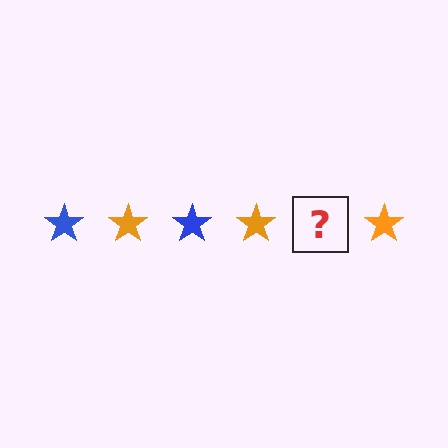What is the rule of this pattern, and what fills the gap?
The rule is that the pattern cycles through blue, orange stars. The gap should be filled with a blue star.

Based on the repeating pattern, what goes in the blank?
The blank should be a blue star.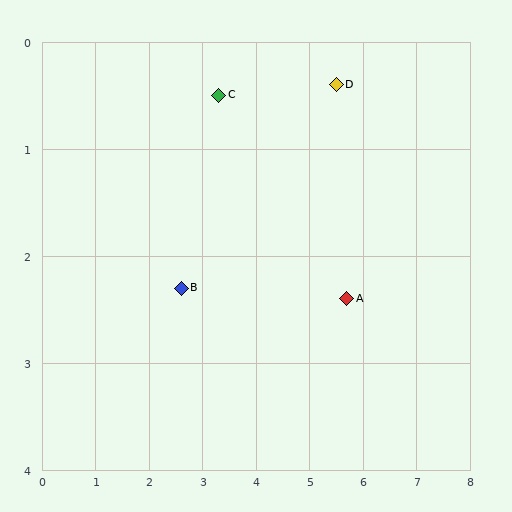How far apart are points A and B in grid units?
Points A and B are about 3.1 grid units apart.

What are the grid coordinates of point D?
Point D is at approximately (5.5, 0.4).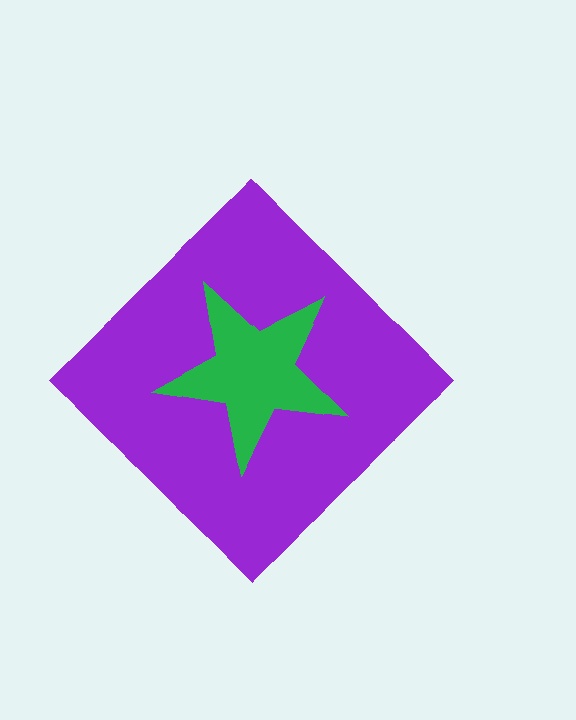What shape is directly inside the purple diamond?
The green star.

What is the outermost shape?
The purple diamond.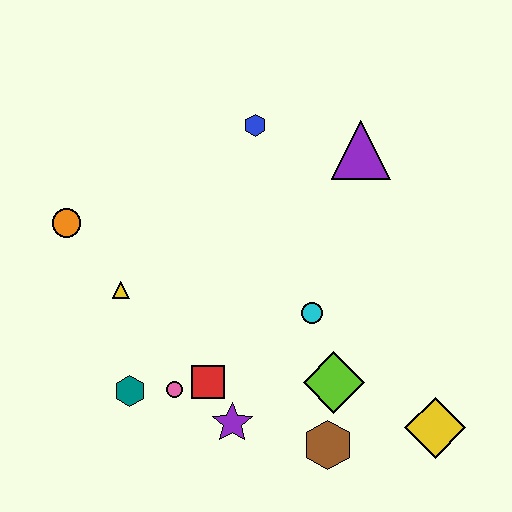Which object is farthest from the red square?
The purple triangle is farthest from the red square.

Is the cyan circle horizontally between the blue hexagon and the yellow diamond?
Yes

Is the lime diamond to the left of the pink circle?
No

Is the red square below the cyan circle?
Yes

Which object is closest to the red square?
The pink circle is closest to the red square.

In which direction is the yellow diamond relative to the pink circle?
The yellow diamond is to the right of the pink circle.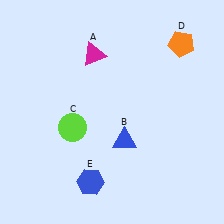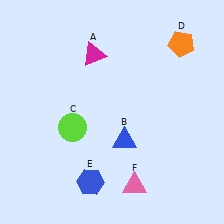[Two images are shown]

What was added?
A pink triangle (F) was added in Image 2.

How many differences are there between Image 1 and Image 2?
There is 1 difference between the two images.